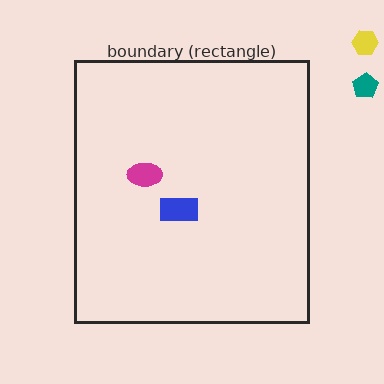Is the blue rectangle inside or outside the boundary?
Inside.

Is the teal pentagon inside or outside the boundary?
Outside.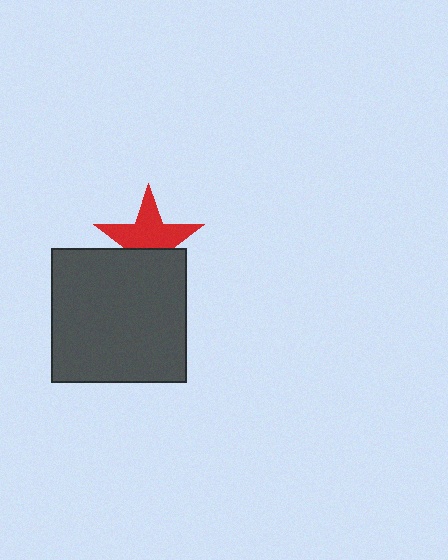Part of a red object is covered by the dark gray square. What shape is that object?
It is a star.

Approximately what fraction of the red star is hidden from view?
Roughly 38% of the red star is hidden behind the dark gray square.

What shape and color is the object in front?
The object in front is a dark gray square.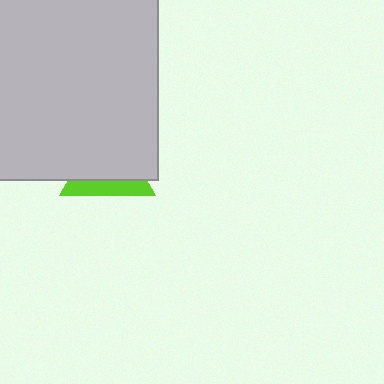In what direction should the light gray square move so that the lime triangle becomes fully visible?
The light gray square should move up. That is the shortest direction to clear the overlap and leave the lime triangle fully visible.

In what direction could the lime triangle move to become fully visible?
The lime triangle could move down. That would shift it out from behind the light gray square entirely.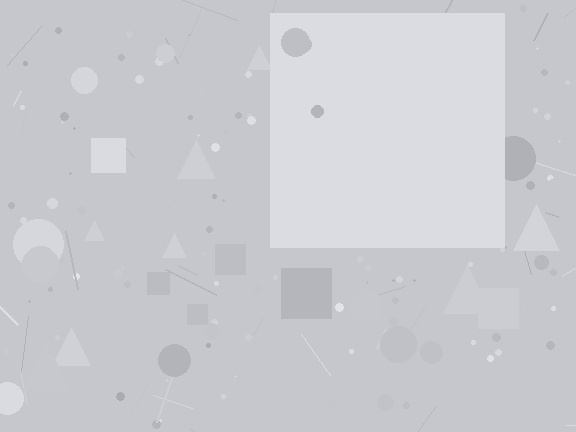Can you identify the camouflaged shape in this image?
The camouflaged shape is a square.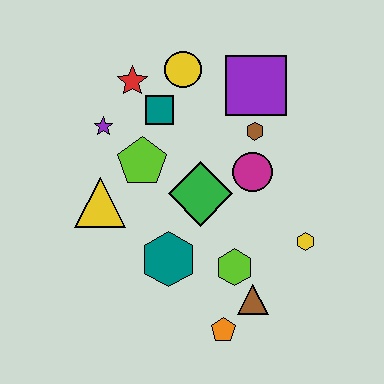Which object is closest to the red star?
The teal square is closest to the red star.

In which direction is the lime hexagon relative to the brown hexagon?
The lime hexagon is below the brown hexagon.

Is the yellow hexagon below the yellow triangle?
Yes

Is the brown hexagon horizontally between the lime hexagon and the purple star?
No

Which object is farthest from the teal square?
The orange pentagon is farthest from the teal square.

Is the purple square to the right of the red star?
Yes